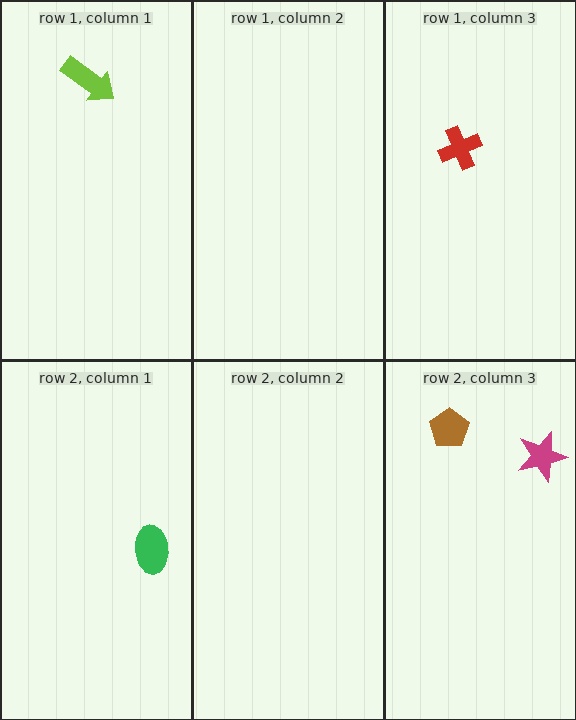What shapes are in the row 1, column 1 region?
The lime arrow.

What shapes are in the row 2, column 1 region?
The green ellipse.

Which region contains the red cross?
The row 1, column 3 region.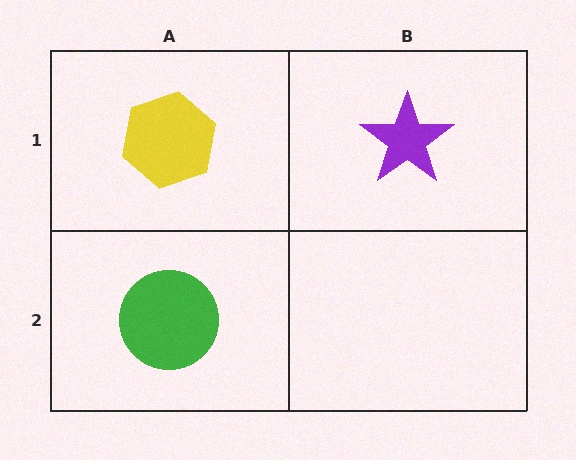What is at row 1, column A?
A yellow hexagon.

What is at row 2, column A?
A green circle.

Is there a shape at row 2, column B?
No, that cell is empty.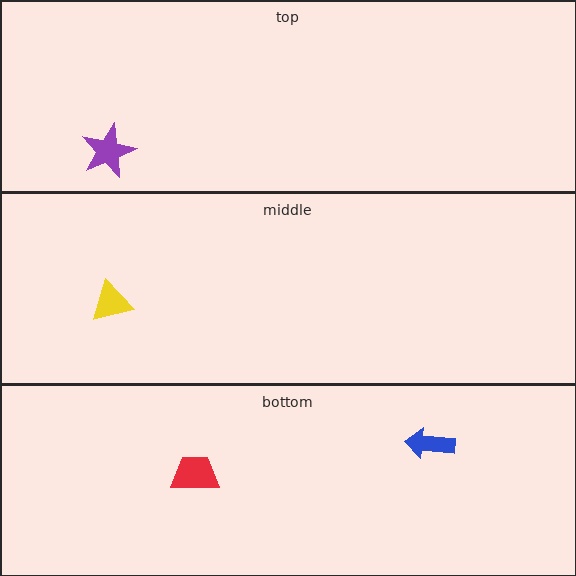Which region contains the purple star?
The top region.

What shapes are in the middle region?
The yellow triangle.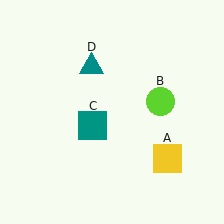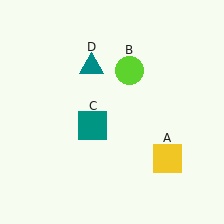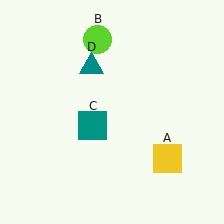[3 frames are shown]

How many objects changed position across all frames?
1 object changed position: lime circle (object B).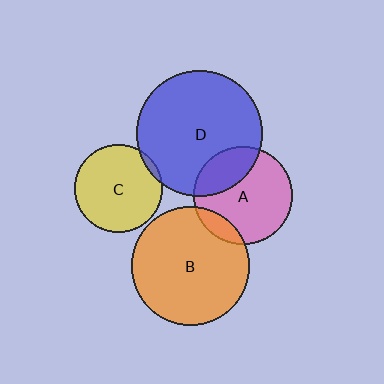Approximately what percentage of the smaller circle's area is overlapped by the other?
Approximately 5%.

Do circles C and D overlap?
Yes.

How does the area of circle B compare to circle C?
Approximately 1.8 times.